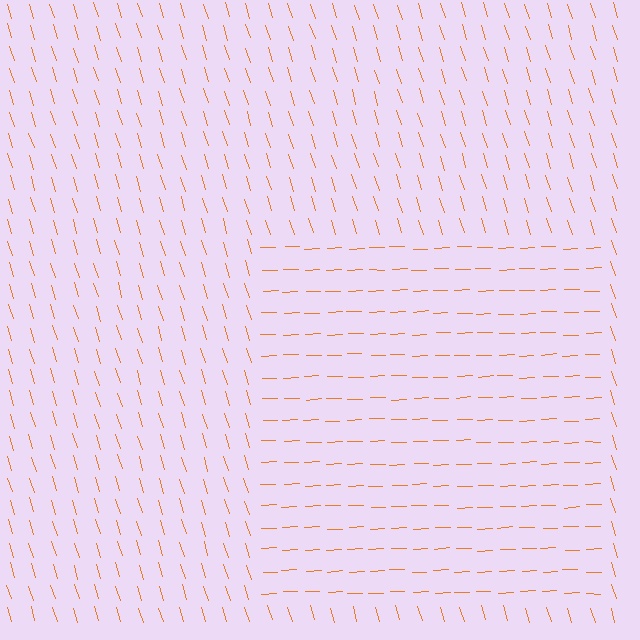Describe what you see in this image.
The image is filled with small orange line segments. A rectangle region in the image has lines oriented differently from the surrounding lines, creating a visible texture boundary.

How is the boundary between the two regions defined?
The boundary is defined purely by a change in line orientation (approximately 75 degrees difference). All lines are the same color and thickness.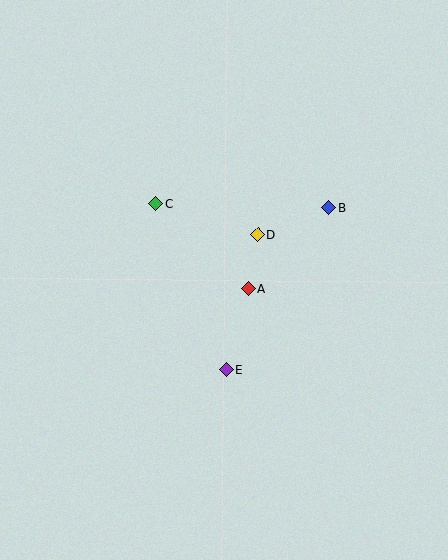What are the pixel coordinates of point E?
Point E is at (226, 370).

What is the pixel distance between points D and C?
The distance between D and C is 107 pixels.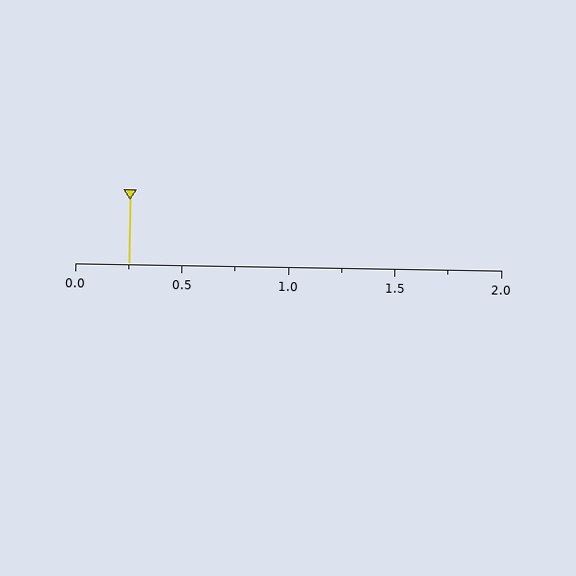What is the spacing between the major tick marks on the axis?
The major ticks are spaced 0.5 apart.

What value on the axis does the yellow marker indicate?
The marker indicates approximately 0.25.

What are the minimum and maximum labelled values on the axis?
The axis runs from 0.0 to 2.0.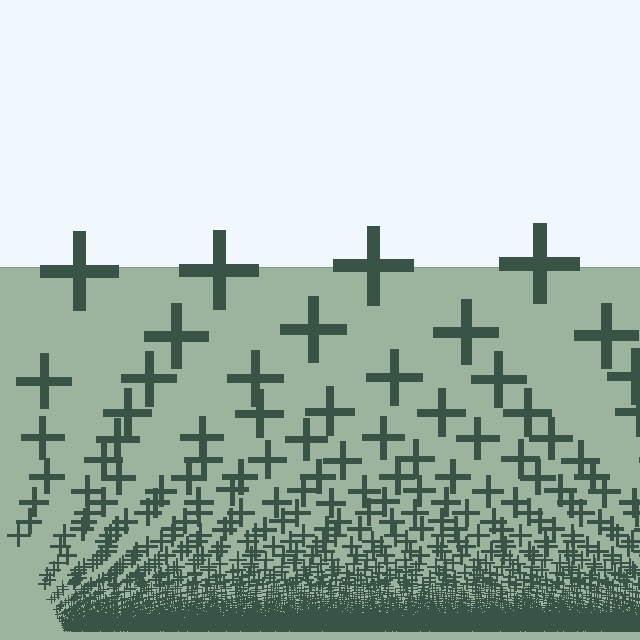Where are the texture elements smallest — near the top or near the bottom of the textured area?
Near the bottom.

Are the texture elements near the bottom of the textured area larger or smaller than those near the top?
Smaller. The gradient is inverted — elements near the bottom are smaller and denser.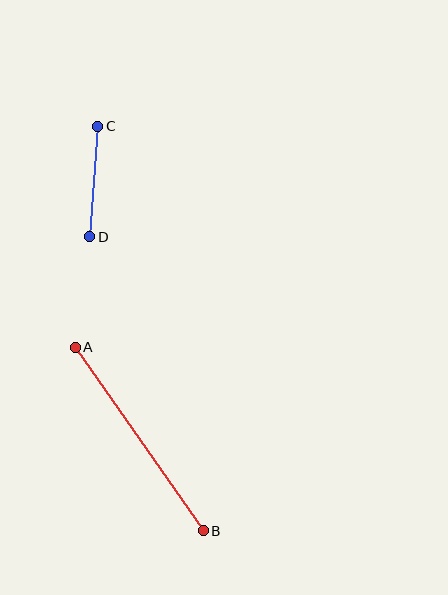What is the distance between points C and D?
The distance is approximately 111 pixels.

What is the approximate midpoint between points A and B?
The midpoint is at approximately (139, 439) pixels.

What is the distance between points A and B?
The distance is approximately 224 pixels.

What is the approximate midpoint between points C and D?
The midpoint is at approximately (94, 182) pixels.